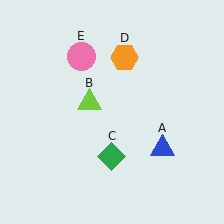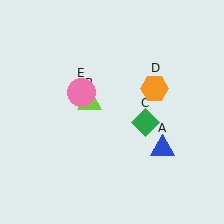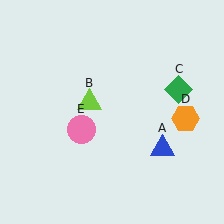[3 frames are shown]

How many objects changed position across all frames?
3 objects changed position: green diamond (object C), orange hexagon (object D), pink circle (object E).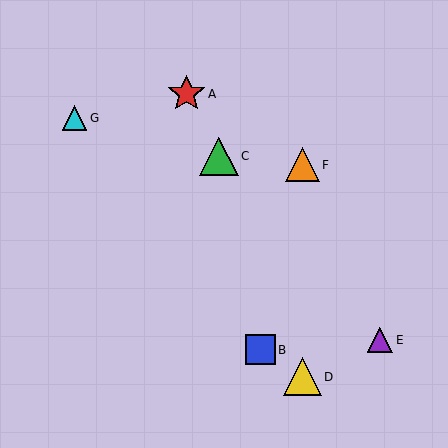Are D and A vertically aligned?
No, D is at x≈302 and A is at x≈187.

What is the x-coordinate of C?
Object C is at x≈219.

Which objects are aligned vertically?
Objects D, F are aligned vertically.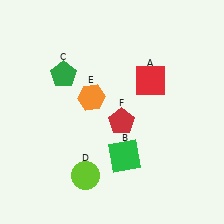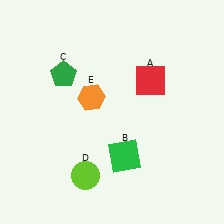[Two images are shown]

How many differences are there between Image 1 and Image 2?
There is 1 difference between the two images.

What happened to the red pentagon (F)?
The red pentagon (F) was removed in Image 2. It was in the bottom-right area of Image 1.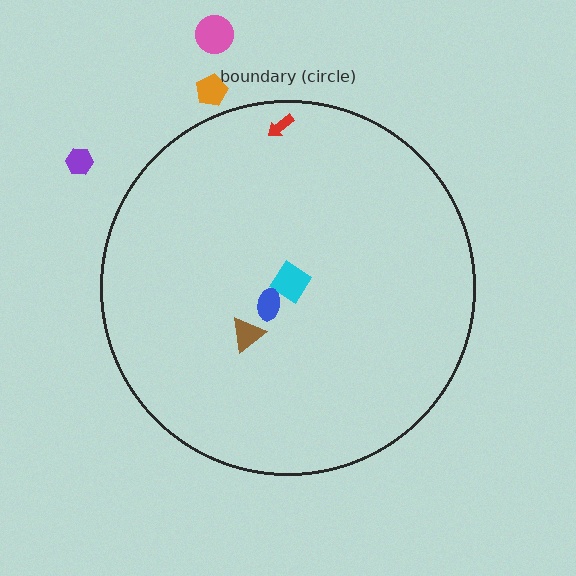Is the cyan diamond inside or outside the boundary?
Inside.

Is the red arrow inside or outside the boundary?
Inside.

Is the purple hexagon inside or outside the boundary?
Outside.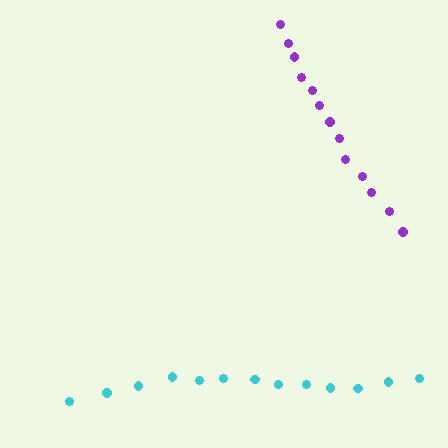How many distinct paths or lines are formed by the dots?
There are 2 distinct paths.